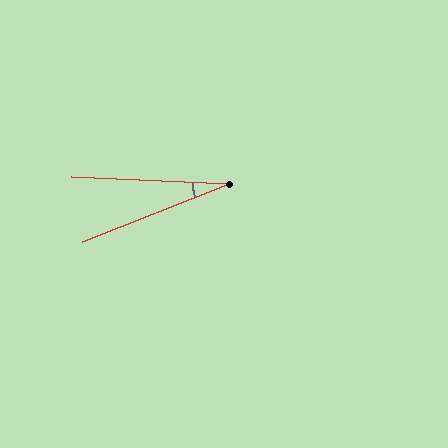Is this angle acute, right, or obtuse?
It is acute.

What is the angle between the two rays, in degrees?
Approximately 24 degrees.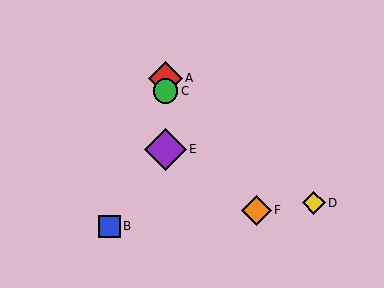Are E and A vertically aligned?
Yes, both are at x≈165.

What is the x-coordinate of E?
Object E is at x≈165.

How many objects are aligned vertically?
3 objects (A, C, E) are aligned vertically.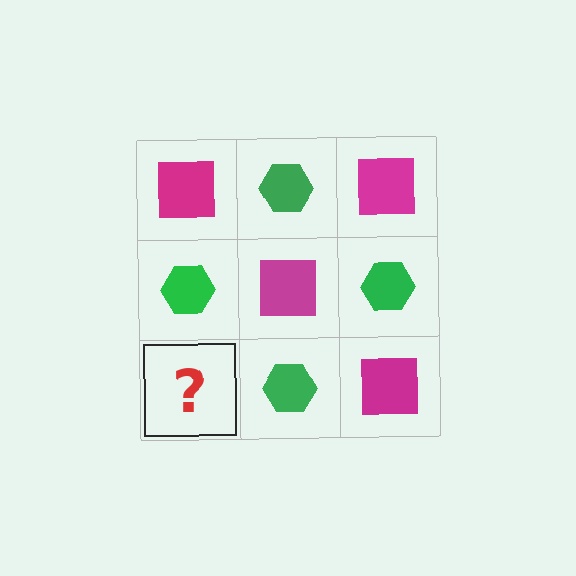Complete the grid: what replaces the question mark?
The question mark should be replaced with a magenta square.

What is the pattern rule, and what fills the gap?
The rule is that it alternates magenta square and green hexagon in a checkerboard pattern. The gap should be filled with a magenta square.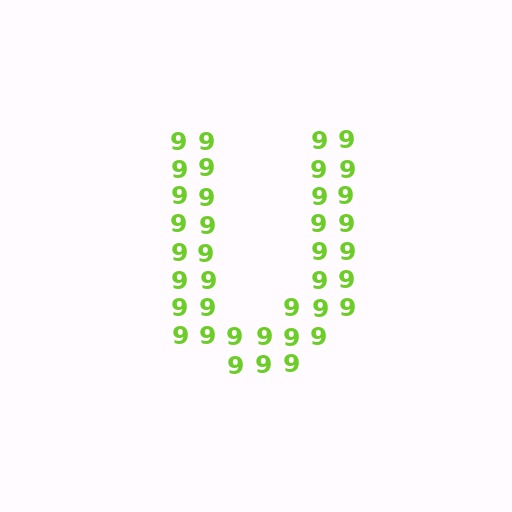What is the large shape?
The large shape is the letter U.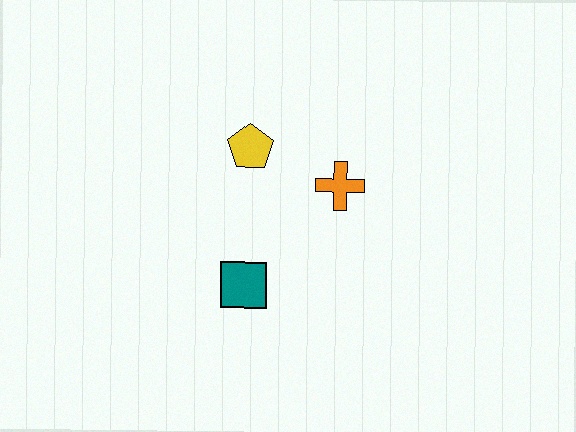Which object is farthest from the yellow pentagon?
The teal square is farthest from the yellow pentagon.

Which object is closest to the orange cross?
The yellow pentagon is closest to the orange cross.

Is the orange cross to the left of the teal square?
No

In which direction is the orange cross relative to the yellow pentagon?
The orange cross is to the right of the yellow pentagon.